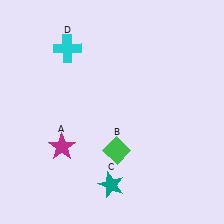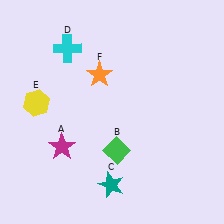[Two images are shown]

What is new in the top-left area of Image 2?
A yellow hexagon (E) was added in the top-left area of Image 2.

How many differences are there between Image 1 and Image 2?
There are 2 differences between the two images.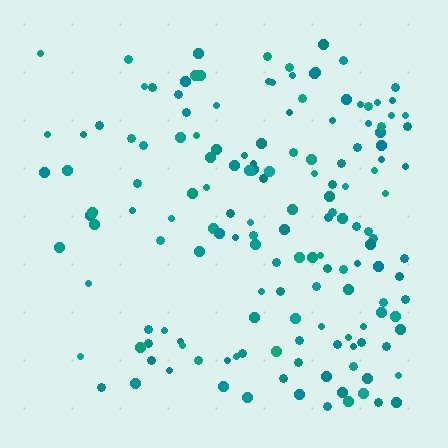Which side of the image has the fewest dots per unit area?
The left.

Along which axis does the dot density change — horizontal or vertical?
Horizontal.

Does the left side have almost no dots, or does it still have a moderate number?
Still a moderate number, just noticeably fewer than the right.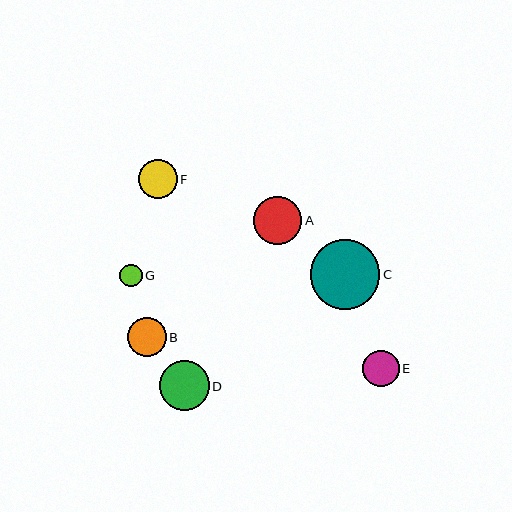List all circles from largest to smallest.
From largest to smallest: C, D, A, B, F, E, G.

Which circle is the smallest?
Circle G is the smallest with a size of approximately 23 pixels.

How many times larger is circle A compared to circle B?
Circle A is approximately 1.2 times the size of circle B.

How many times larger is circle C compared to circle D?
Circle C is approximately 1.4 times the size of circle D.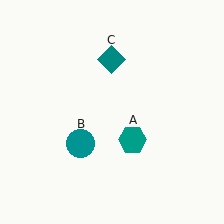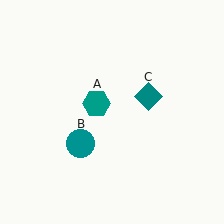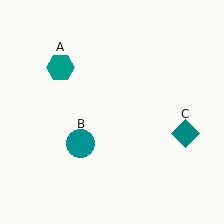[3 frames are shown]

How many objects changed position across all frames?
2 objects changed position: teal hexagon (object A), teal diamond (object C).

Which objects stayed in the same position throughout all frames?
Teal circle (object B) remained stationary.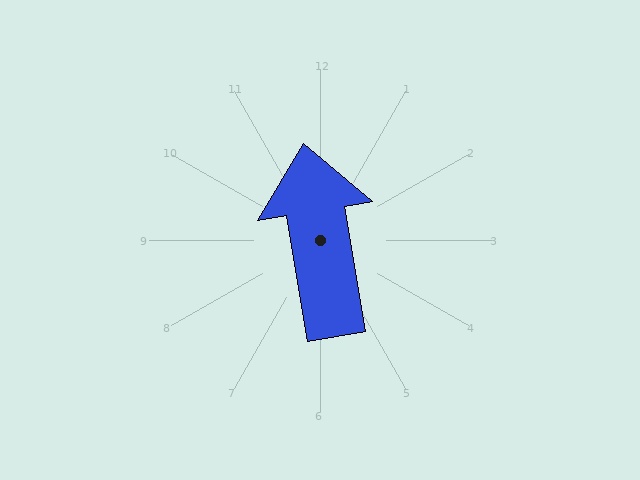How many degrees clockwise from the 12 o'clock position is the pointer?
Approximately 350 degrees.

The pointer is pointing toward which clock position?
Roughly 12 o'clock.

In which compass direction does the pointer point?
North.